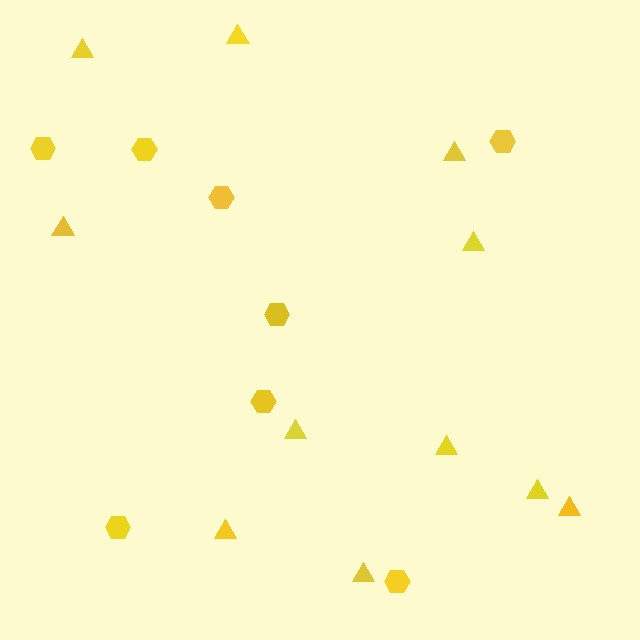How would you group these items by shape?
There are 2 groups: one group of hexagons (8) and one group of triangles (11).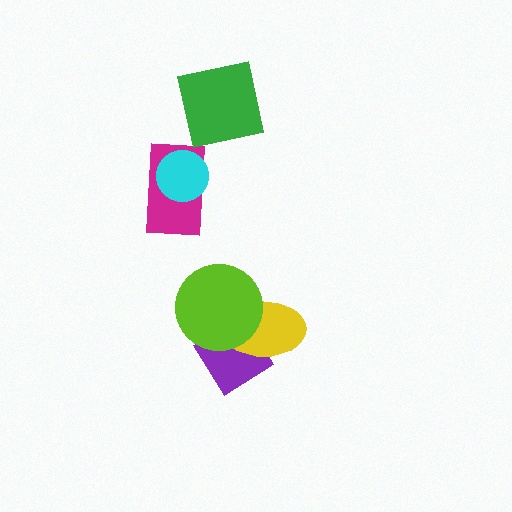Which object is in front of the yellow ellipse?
The lime circle is in front of the yellow ellipse.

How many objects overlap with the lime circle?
2 objects overlap with the lime circle.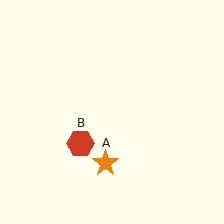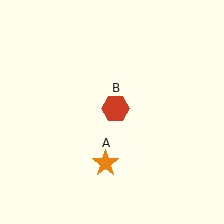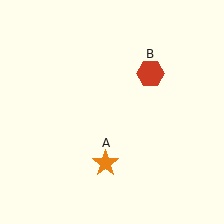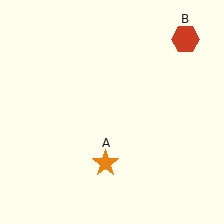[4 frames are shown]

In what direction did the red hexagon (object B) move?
The red hexagon (object B) moved up and to the right.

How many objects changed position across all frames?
1 object changed position: red hexagon (object B).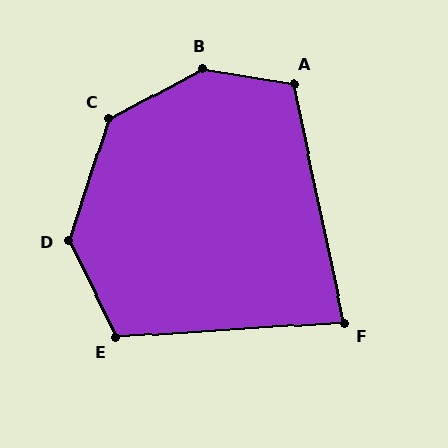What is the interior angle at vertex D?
Approximately 136 degrees (obtuse).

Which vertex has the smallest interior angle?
F, at approximately 81 degrees.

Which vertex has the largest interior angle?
B, at approximately 143 degrees.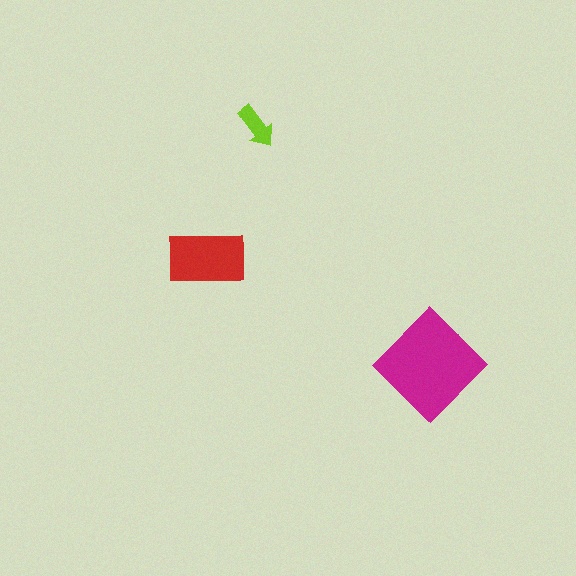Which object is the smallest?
The lime arrow.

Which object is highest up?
The lime arrow is topmost.